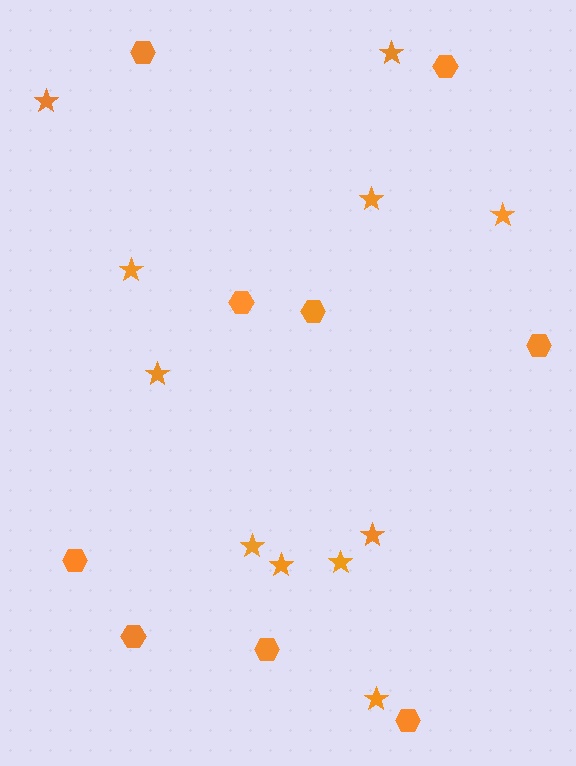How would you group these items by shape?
There are 2 groups: one group of stars (11) and one group of hexagons (9).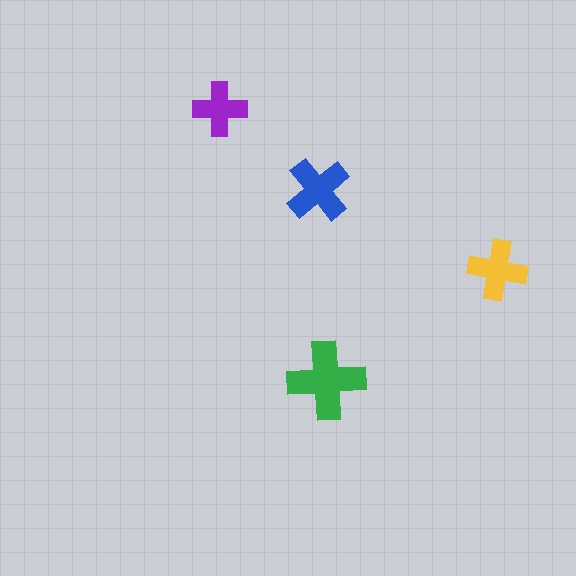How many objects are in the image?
There are 4 objects in the image.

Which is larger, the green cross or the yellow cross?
The green one.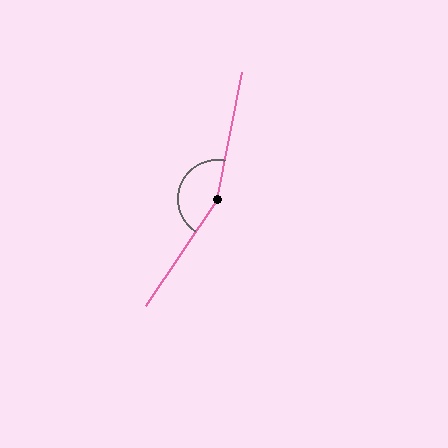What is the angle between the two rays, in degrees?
Approximately 157 degrees.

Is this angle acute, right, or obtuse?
It is obtuse.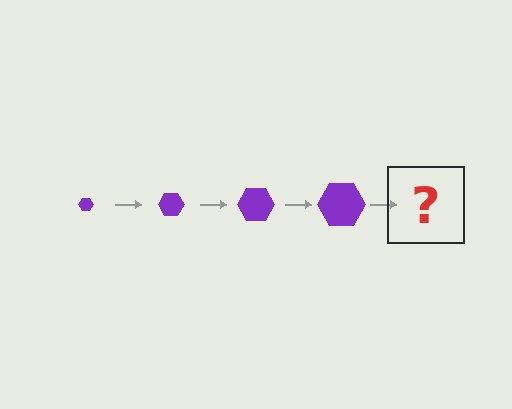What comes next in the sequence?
The next element should be a purple hexagon, larger than the previous one.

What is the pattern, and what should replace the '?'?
The pattern is that the hexagon gets progressively larger each step. The '?' should be a purple hexagon, larger than the previous one.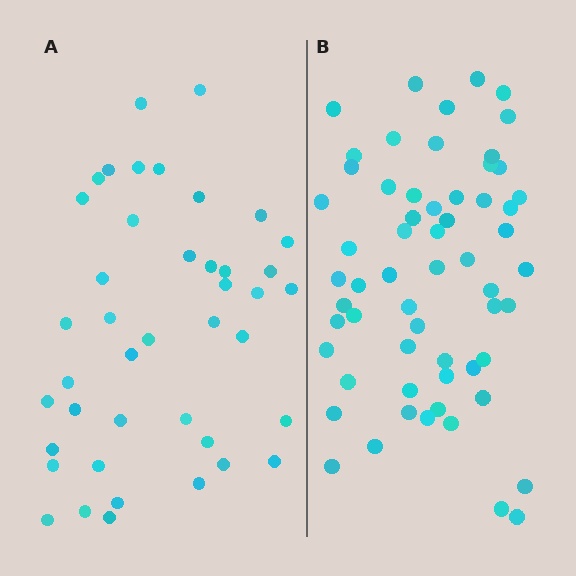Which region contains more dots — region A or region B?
Region B (the right region) has more dots.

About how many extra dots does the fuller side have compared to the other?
Region B has approximately 20 more dots than region A.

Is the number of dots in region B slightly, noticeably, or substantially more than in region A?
Region B has noticeably more, but not dramatically so. The ratio is roughly 1.4 to 1.